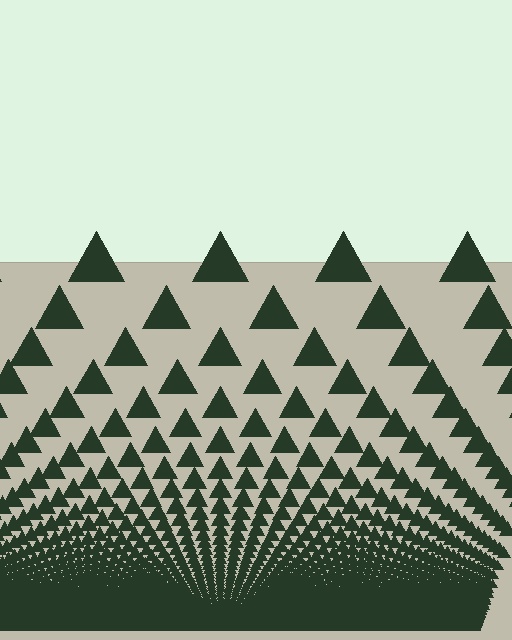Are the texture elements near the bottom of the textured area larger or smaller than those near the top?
Smaller. The gradient is inverted — elements near the bottom are smaller and denser.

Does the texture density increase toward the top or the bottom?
Density increases toward the bottom.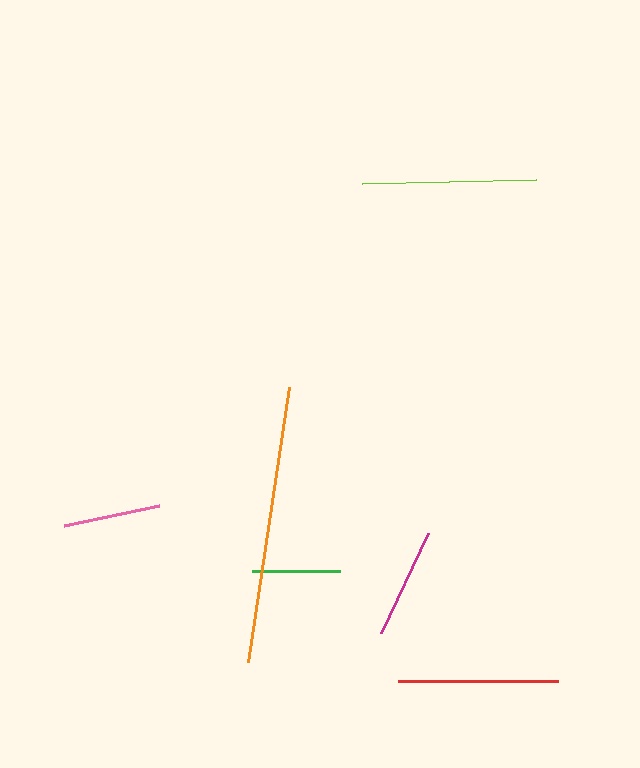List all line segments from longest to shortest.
From longest to shortest: orange, lime, red, magenta, pink, green.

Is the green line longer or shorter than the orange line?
The orange line is longer than the green line.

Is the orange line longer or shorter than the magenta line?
The orange line is longer than the magenta line.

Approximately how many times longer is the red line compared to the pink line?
The red line is approximately 1.7 times the length of the pink line.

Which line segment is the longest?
The orange line is the longest at approximately 278 pixels.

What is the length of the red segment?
The red segment is approximately 160 pixels long.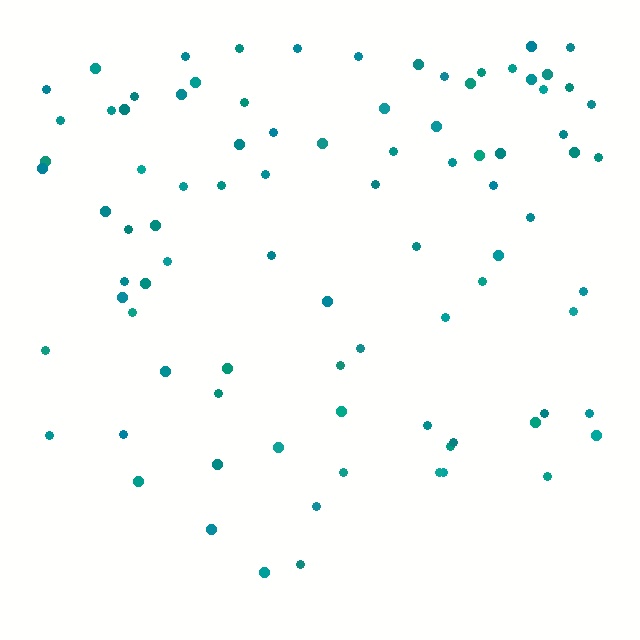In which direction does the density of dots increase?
From bottom to top, with the top side densest.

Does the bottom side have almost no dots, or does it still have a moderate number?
Still a moderate number, just noticeably fewer than the top.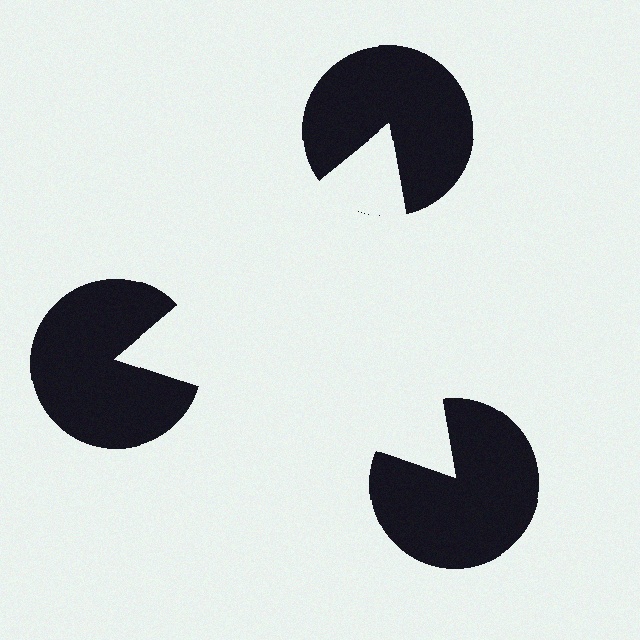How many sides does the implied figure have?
3 sides.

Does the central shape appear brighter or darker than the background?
It typically appears slightly brighter than the background, even though no actual brightness change is drawn.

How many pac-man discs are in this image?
There are 3 — one at each vertex of the illusory triangle.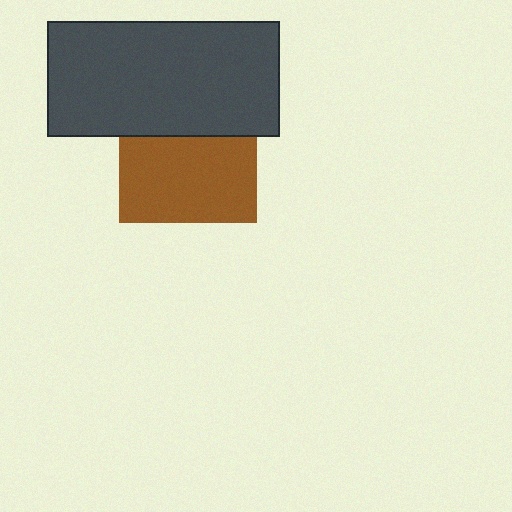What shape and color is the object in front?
The object in front is a dark gray rectangle.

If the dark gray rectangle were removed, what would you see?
You would see the complete brown square.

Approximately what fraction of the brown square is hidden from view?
Roughly 38% of the brown square is hidden behind the dark gray rectangle.